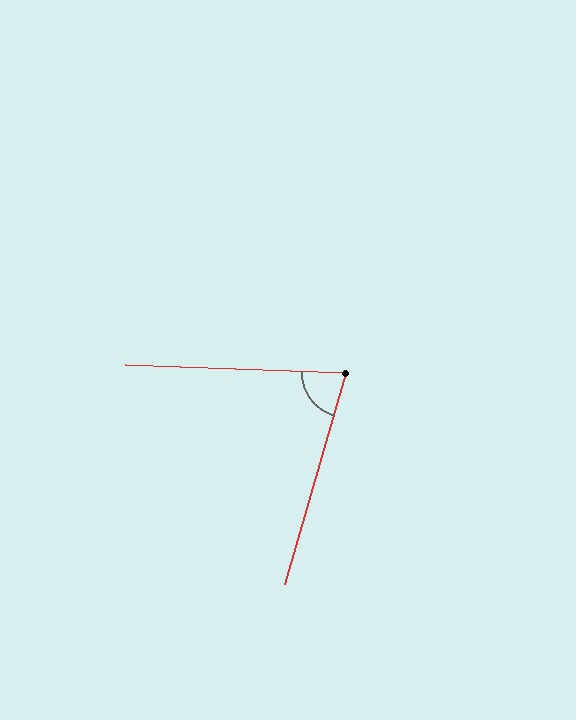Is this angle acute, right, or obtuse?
It is acute.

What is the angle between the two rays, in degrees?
Approximately 76 degrees.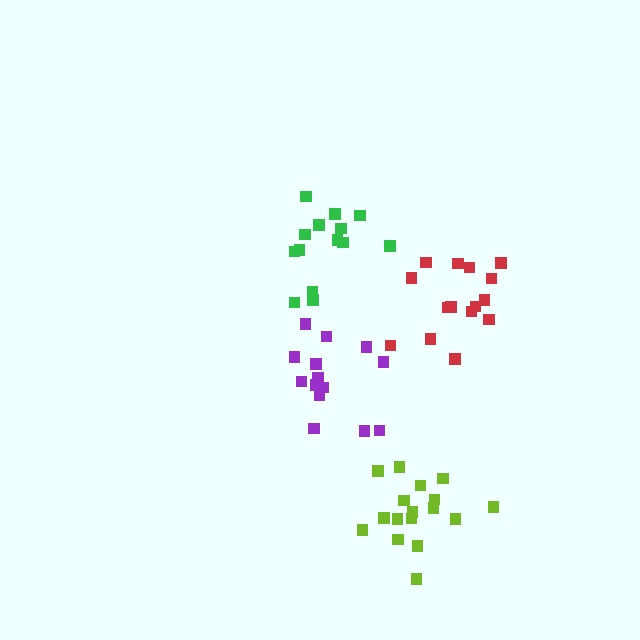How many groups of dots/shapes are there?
There are 4 groups.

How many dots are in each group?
Group 1: 17 dots, Group 2: 14 dots, Group 3: 14 dots, Group 4: 15 dots (60 total).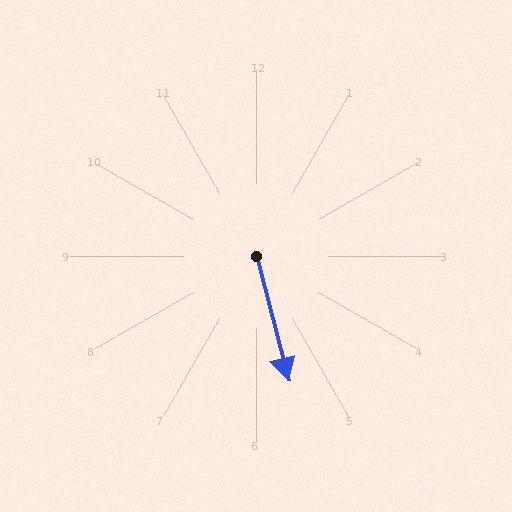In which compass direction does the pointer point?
South.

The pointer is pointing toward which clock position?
Roughly 6 o'clock.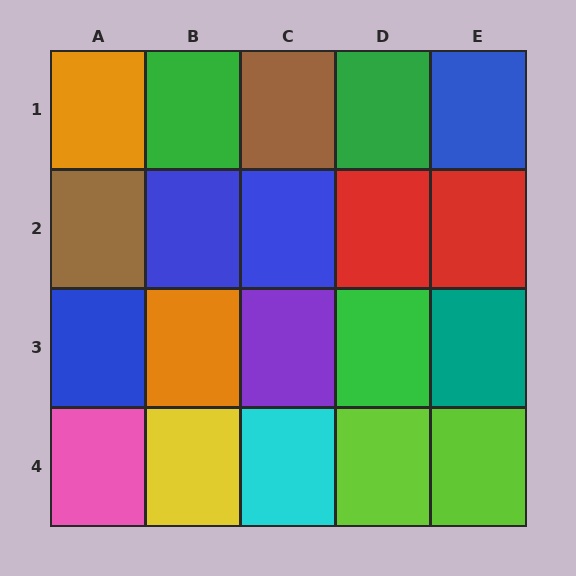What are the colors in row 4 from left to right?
Pink, yellow, cyan, lime, lime.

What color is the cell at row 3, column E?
Teal.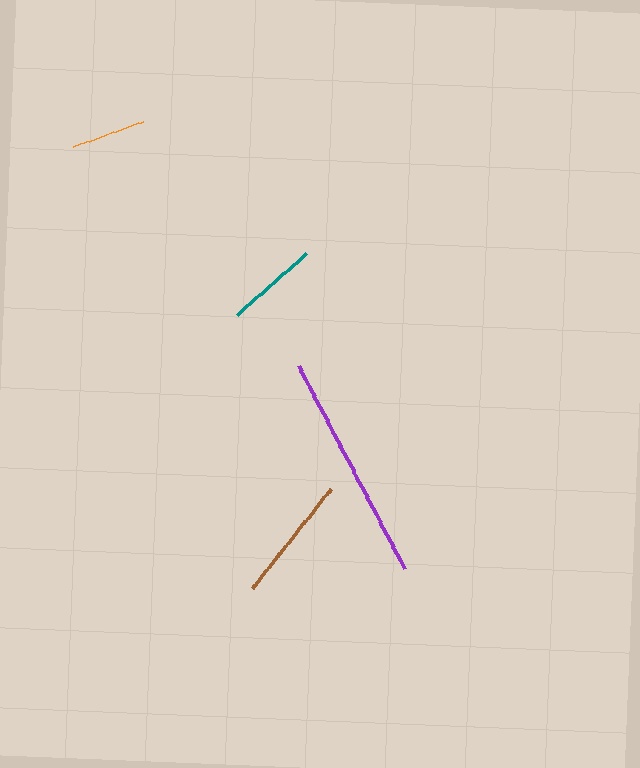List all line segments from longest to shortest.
From longest to shortest: purple, brown, teal, orange.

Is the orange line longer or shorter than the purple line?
The purple line is longer than the orange line.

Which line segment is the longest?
The purple line is the longest at approximately 228 pixels.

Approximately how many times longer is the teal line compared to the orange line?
The teal line is approximately 1.2 times the length of the orange line.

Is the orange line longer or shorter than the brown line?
The brown line is longer than the orange line.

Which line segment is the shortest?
The orange line is the shortest at approximately 74 pixels.